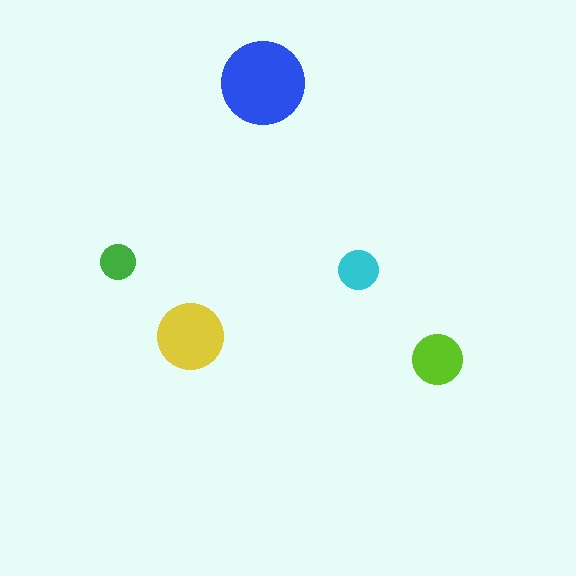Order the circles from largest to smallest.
the blue one, the yellow one, the lime one, the cyan one, the green one.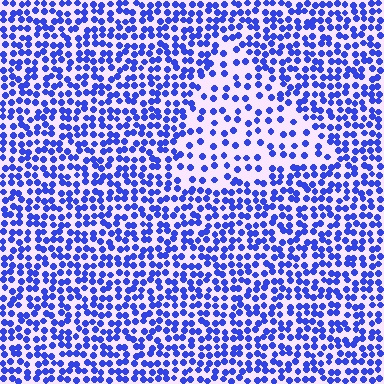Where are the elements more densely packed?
The elements are more densely packed outside the triangle boundary.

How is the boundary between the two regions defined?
The boundary is defined by a change in element density (approximately 2.0x ratio). All elements are the same color, size, and shape.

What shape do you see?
I see a triangle.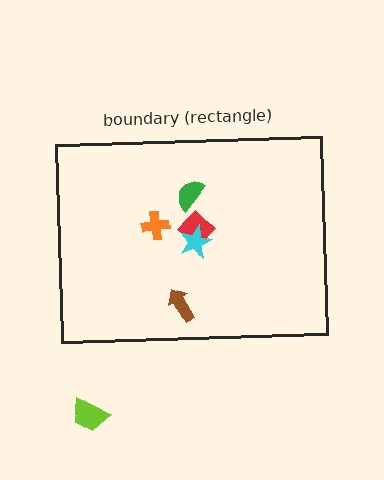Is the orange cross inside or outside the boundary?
Inside.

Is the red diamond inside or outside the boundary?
Inside.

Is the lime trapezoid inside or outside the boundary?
Outside.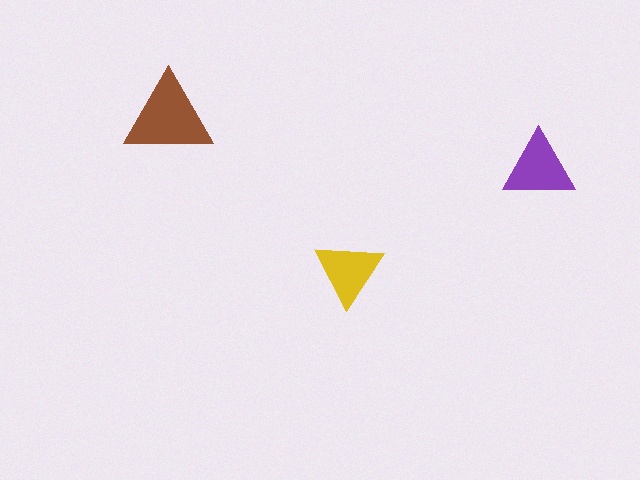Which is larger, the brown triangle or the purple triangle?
The brown one.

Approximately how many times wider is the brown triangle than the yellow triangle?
About 1.5 times wider.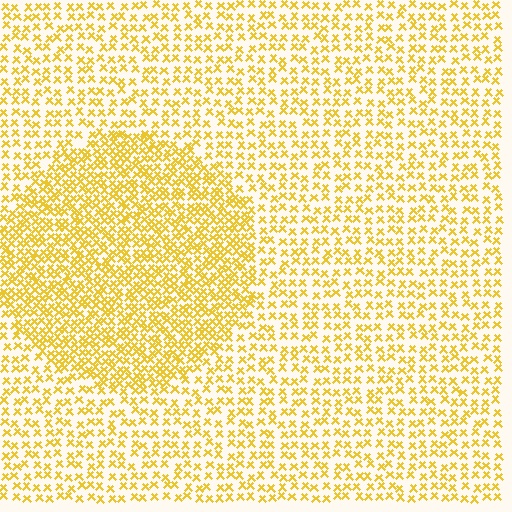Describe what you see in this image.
The image contains small yellow elements arranged at two different densities. A circle-shaped region is visible where the elements are more densely packed than the surrounding area.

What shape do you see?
I see a circle.